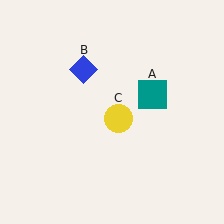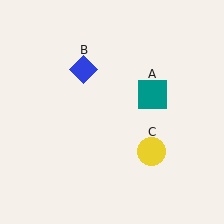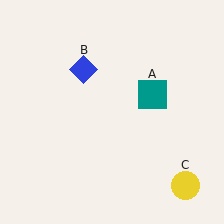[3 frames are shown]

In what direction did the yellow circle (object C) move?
The yellow circle (object C) moved down and to the right.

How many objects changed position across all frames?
1 object changed position: yellow circle (object C).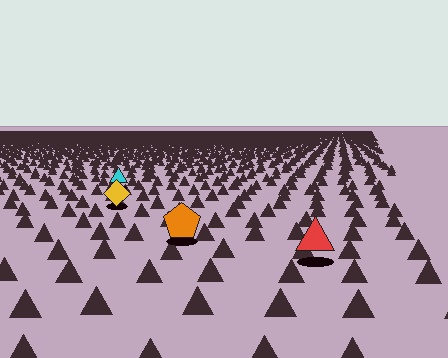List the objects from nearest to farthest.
From nearest to farthest: the red triangle, the orange pentagon, the yellow diamond, the cyan triangle.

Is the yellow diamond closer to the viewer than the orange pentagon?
No. The orange pentagon is closer — you can tell from the texture gradient: the ground texture is coarser near it.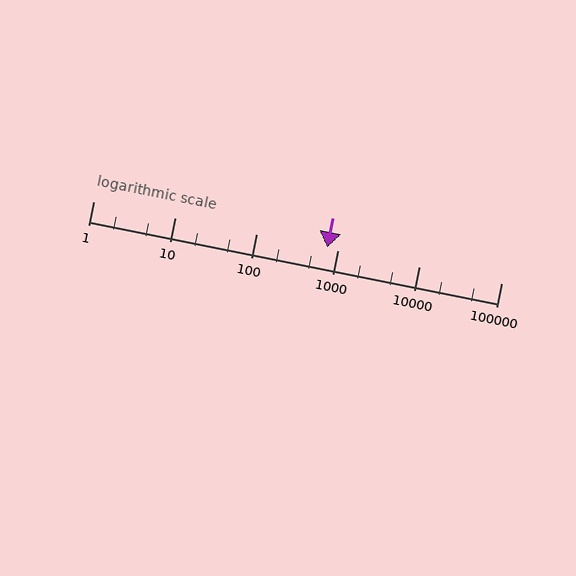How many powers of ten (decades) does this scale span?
The scale spans 5 decades, from 1 to 100000.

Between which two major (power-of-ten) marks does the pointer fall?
The pointer is between 100 and 1000.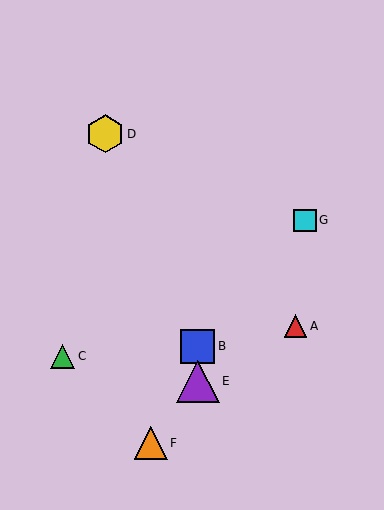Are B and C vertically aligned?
No, B is at x≈198 and C is at x≈63.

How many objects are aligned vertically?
2 objects (B, E) are aligned vertically.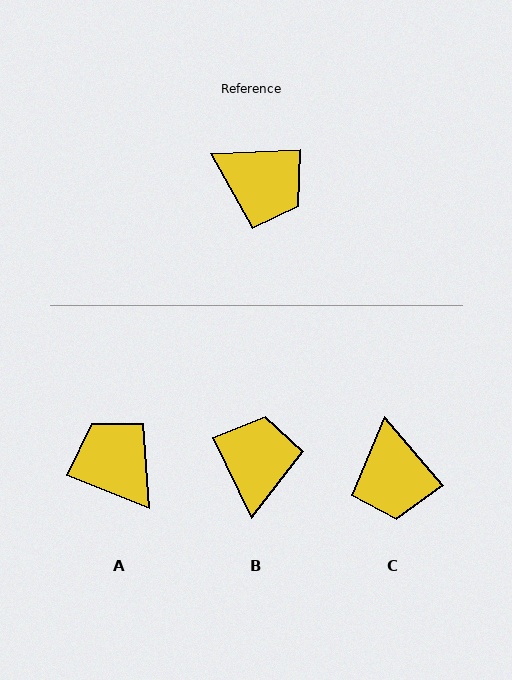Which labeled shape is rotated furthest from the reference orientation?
A, about 156 degrees away.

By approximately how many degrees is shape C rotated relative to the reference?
Approximately 52 degrees clockwise.